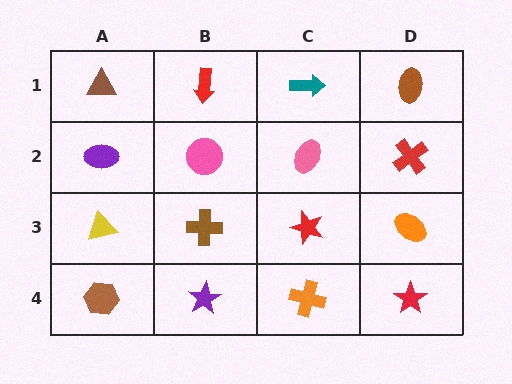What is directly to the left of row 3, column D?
A red star.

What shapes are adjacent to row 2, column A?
A brown triangle (row 1, column A), a yellow triangle (row 3, column A), a pink circle (row 2, column B).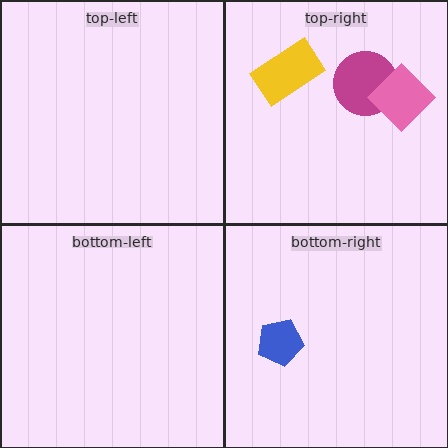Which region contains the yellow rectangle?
The top-right region.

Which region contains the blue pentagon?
The bottom-right region.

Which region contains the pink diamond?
The top-right region.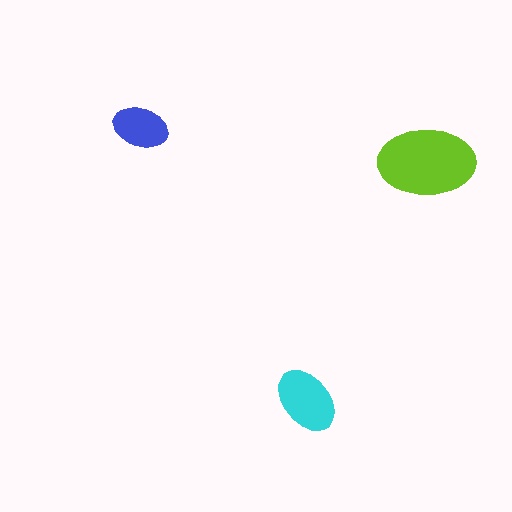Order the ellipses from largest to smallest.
the lime one, the cyan one, the blue one.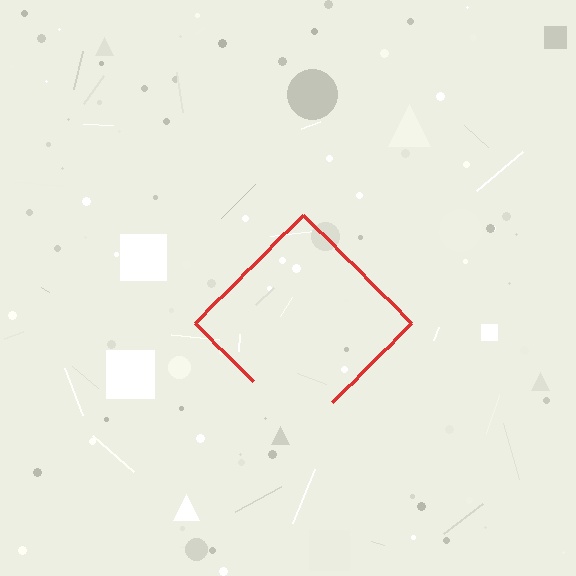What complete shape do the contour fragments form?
The contour fragments form a diamond.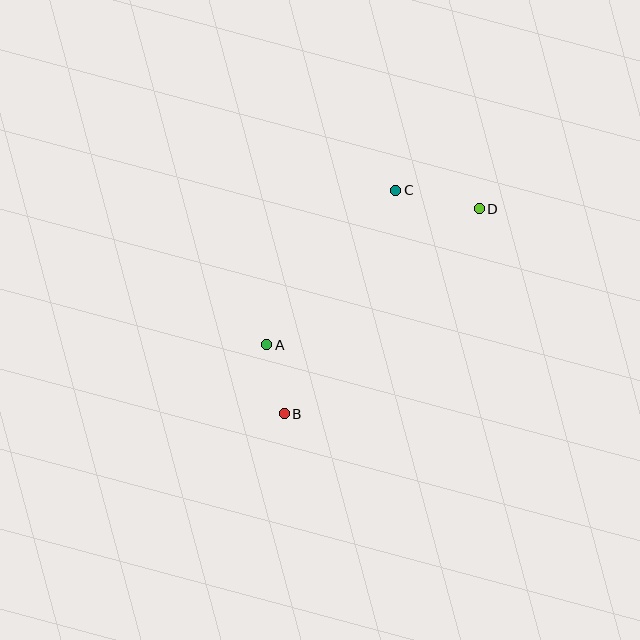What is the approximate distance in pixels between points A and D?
The distance between A and D is approximately 252 pixels.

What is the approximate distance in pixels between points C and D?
The distance between C and D is approximately 85 pixels.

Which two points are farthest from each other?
Points B and D are farthest from each other.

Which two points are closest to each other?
Points A and B are closest to each other.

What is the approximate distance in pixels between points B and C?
The distance between B and C is approximately 250 pixels.